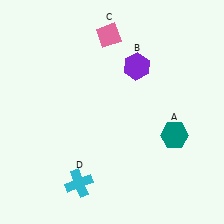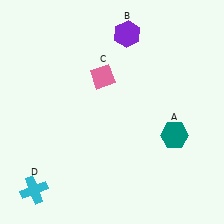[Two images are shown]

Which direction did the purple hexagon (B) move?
The purple hexagon (B) moved up.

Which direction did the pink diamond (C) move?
The pink diamond (C) moved down.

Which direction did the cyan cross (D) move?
The cyan cross (D) moved left.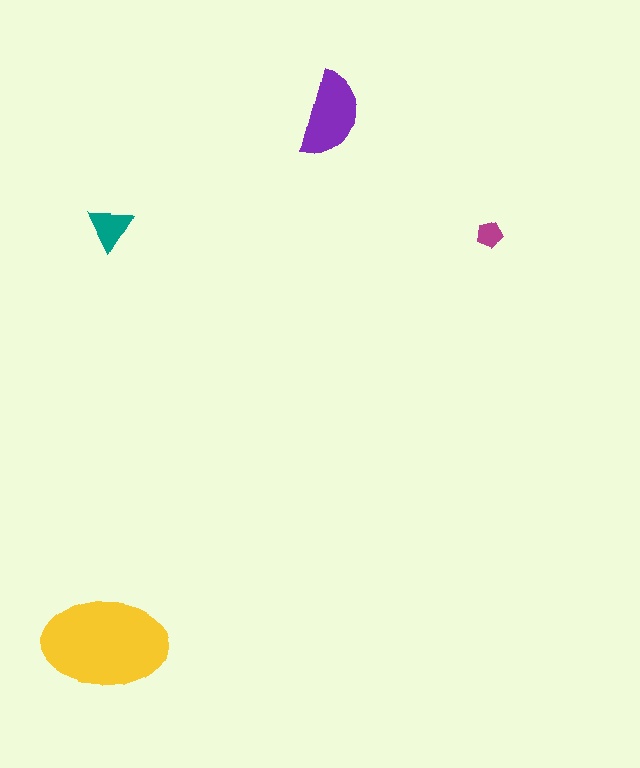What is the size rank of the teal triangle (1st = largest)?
3rd.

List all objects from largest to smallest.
The yellow ellipse, the purple semicircle, the teal triangle, the magenta pentagon.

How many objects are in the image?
There are 4 objects in the image.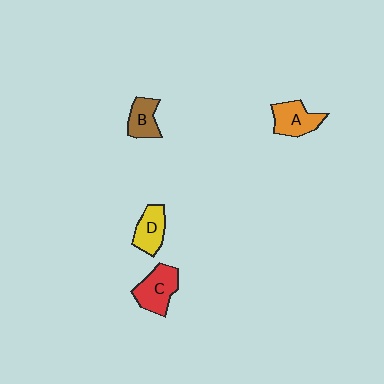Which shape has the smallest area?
Shape B (brown).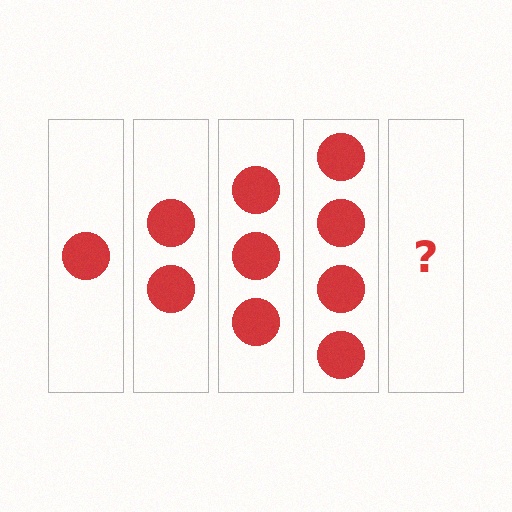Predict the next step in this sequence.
The next step is 5 circles.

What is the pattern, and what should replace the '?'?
The pattern is that each step adds one more circle. The '?' should be 5 circles.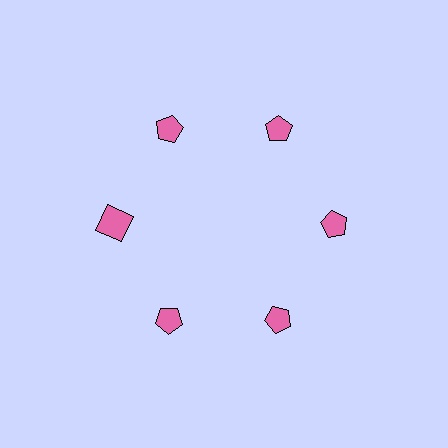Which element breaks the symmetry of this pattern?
The pink square at roughly the 9 o'clock position breaks the symmetry. All other shapes are pink pentagons.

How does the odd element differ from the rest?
It has a different shape: square instead of pentagon.